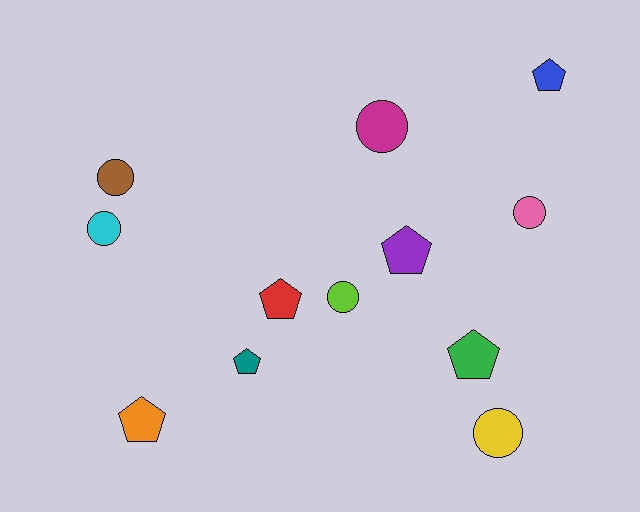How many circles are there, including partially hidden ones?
There are 6 circles.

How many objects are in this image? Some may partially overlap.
There are 12 objects.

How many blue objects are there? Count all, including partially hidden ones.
There is 1 blue object.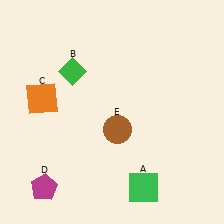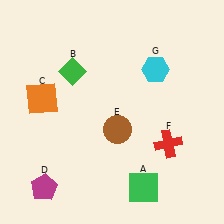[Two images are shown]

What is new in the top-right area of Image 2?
A cyan hexagon (G) was added in the top-right area of Image 2.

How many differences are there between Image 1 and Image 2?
There are 2 differences between the two images.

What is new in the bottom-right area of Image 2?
A red cross (F) was added in the bottom-right area of Image 2.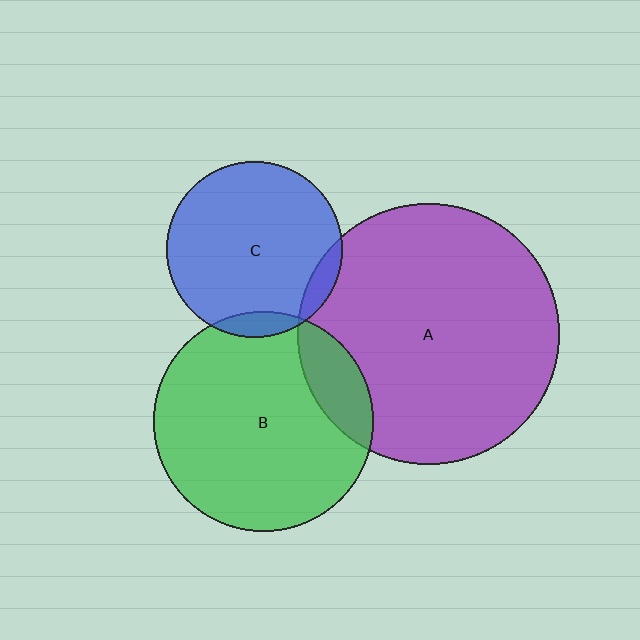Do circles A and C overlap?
Yes.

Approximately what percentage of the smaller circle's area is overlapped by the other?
Approximately 5%.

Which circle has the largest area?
Circle A (purple).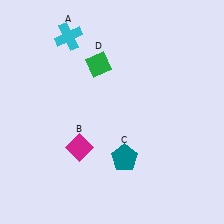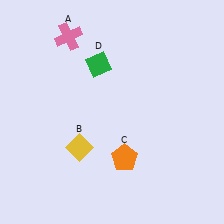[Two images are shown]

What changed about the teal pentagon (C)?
In Image 1, C is teal. In Image 2, it changed to orange.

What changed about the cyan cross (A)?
In Image 1, A is cyan. In Image 2, it changed to pink.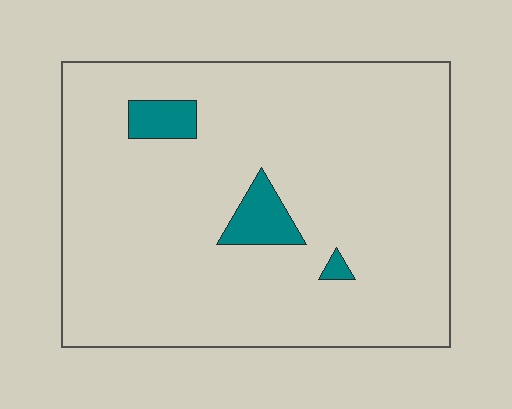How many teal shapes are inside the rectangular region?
3.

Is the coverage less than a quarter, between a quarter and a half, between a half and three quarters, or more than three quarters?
Less than a quarter.